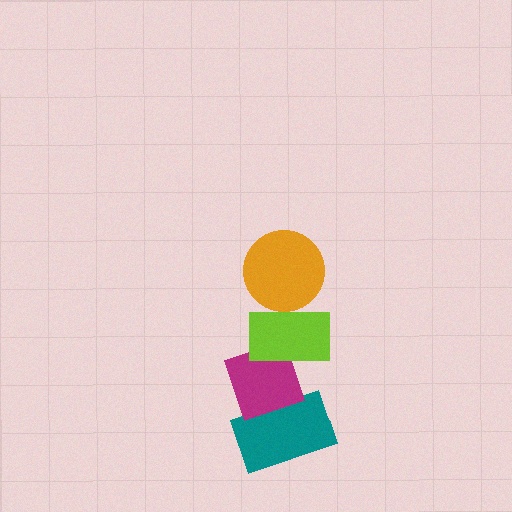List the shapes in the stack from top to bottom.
From top to bottom: the orange circle, the lime rectangle, the magenta diamond, the teal rectangle.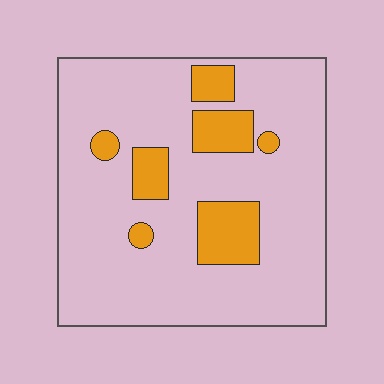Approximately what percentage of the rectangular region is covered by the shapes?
Approximately 15%.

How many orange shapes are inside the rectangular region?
7.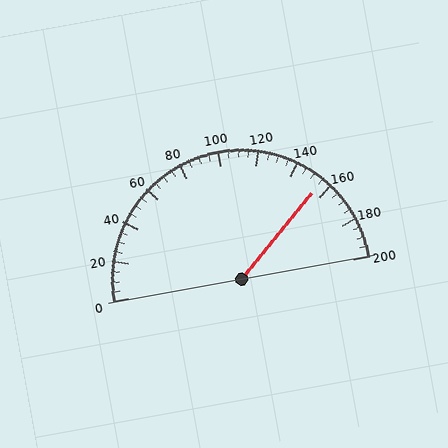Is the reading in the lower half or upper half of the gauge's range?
The reading is in the upper half of the range (0 to 200).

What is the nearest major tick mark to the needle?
The nearest major tick mark is 160.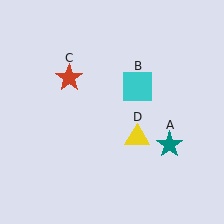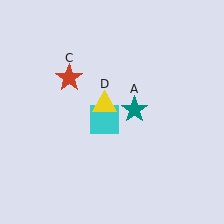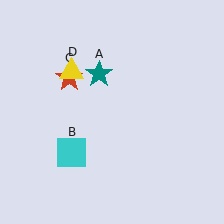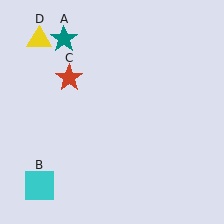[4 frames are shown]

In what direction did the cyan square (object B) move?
The cyan square (object B) moved down and to the left.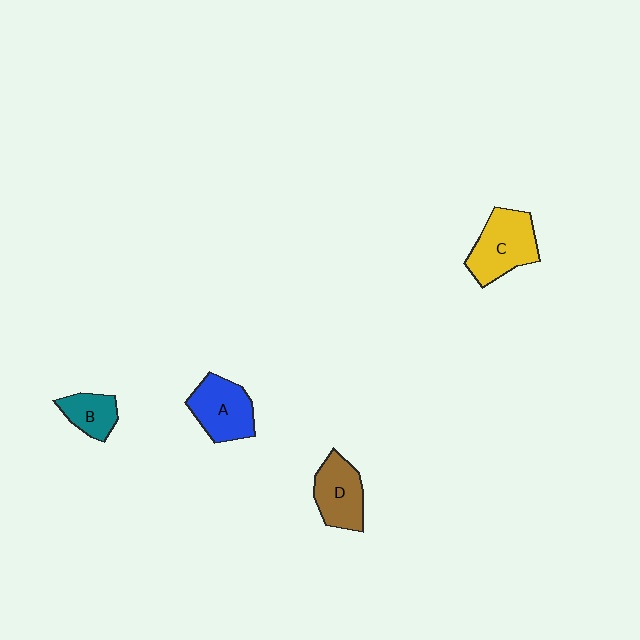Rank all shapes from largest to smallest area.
From largest to smallest: C (yellow), A (blue), D (brown), B (teal).